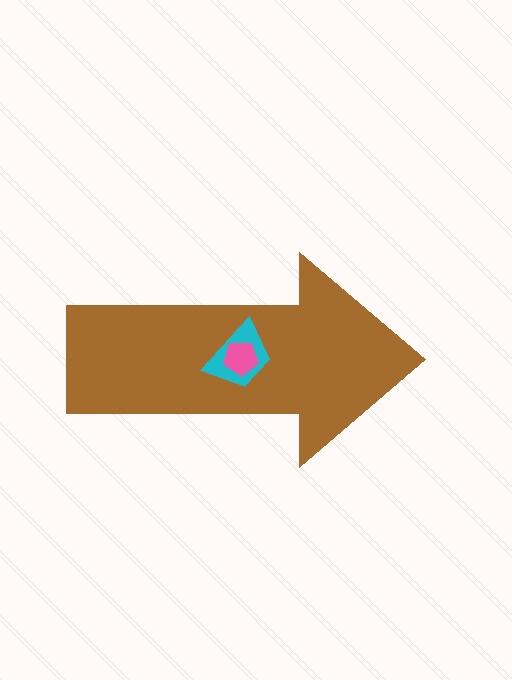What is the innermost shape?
The pink pentagon.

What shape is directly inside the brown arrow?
The cyan trapezoid.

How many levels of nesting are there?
3.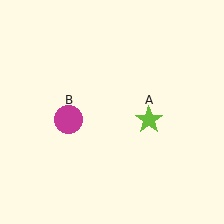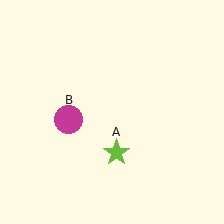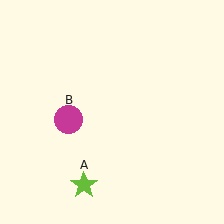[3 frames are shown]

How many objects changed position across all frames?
1 object changed position: lime star (object A).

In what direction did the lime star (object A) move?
The lime star (object A) moved down and to the left.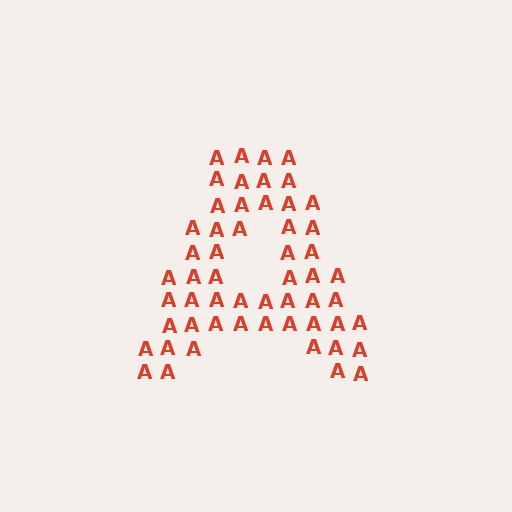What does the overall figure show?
The overall figure shows the letter A.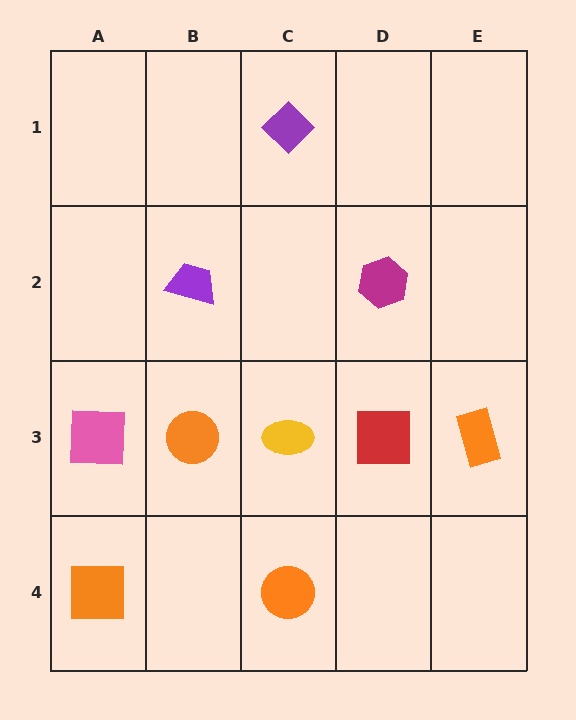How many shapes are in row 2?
2 shapes.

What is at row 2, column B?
A purple trapezoid.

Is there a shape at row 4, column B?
No, that cell is empty.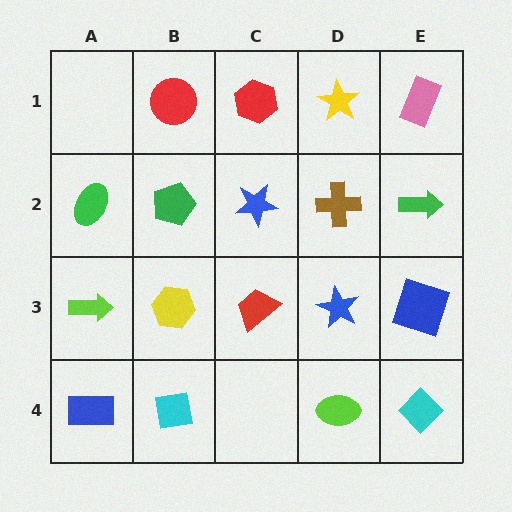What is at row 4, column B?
A cyan square.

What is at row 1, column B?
A red circle.